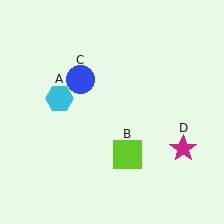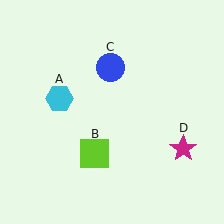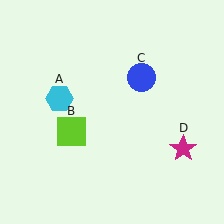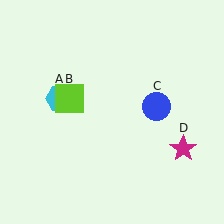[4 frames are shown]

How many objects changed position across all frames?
2 objects changed position: lime square (object B), blue circle (object C).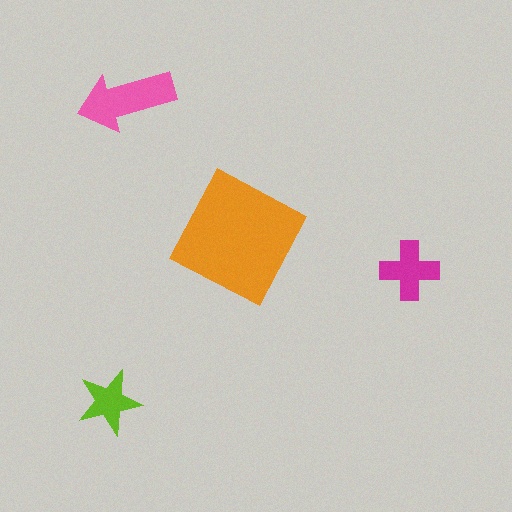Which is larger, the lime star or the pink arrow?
The pink arrow.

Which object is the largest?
The orange square.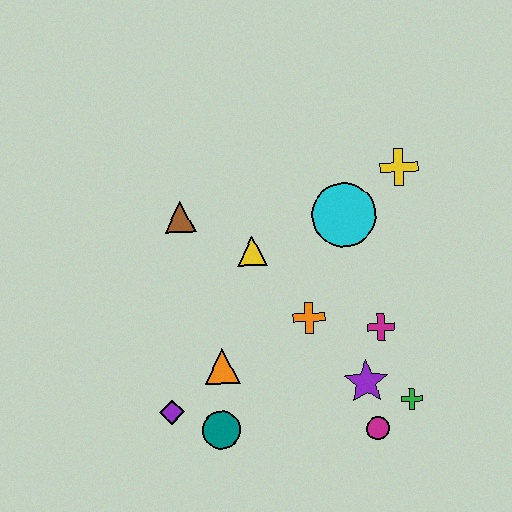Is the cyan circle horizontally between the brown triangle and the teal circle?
No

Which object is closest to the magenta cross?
The purple star is closest to the magenta cross.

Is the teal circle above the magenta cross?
No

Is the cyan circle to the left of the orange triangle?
No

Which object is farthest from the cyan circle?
The purple diamond is farthest from the cyan circle.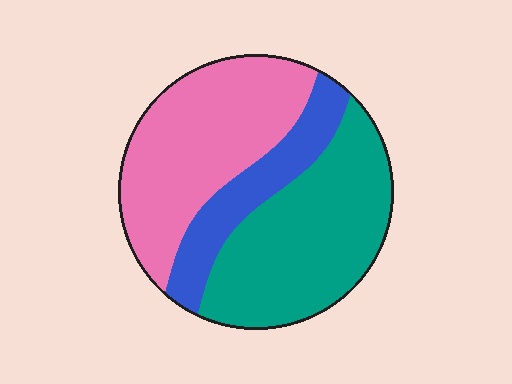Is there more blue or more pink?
Pink.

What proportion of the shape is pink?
Pink covers around 40% of the shape.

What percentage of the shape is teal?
Teal covers about 40% of the shape.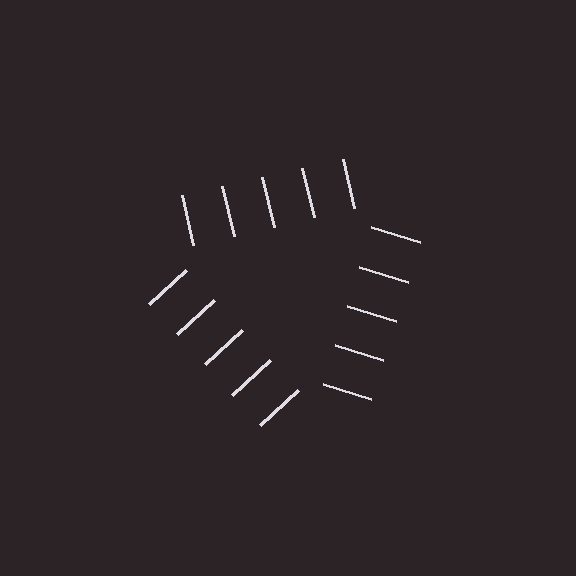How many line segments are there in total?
15 — 5 along each of the 3 edges.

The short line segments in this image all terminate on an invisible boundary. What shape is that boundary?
An illusory triangle — the line segments terminate on its edges but no continuous stroke is drawn.